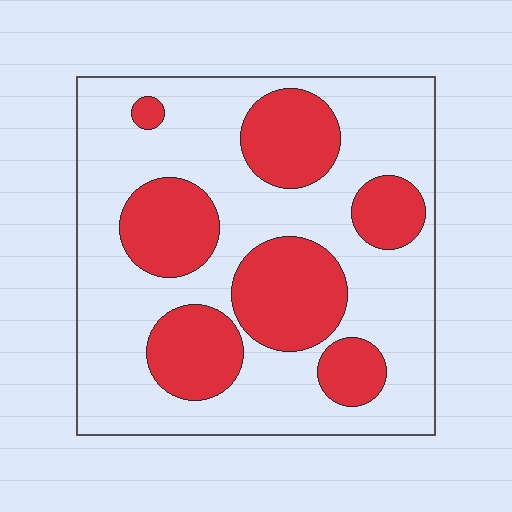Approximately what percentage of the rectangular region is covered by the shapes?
Approximately 35%.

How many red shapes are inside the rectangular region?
7.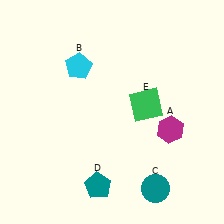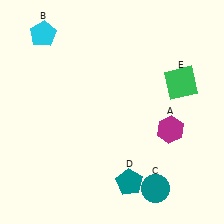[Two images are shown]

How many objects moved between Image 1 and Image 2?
3 objects moved between the two images.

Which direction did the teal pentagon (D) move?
The teal pentagon (D) moved right.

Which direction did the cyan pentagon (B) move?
The cyan pentagon (B) moved left.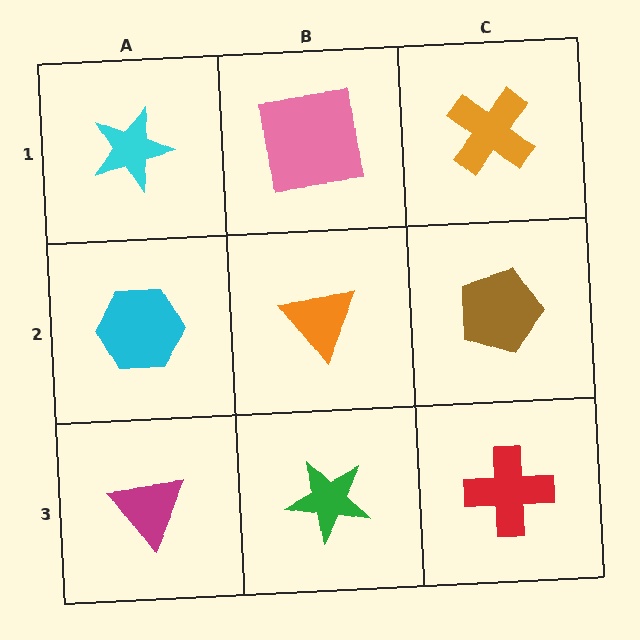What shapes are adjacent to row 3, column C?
A brown pentagon (row 2, column C), a green star (row 3, column B).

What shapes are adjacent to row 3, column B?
An orange triangle (row 2, column B), a magenta triangle (row 3, column A), a red cross (row 3, column C).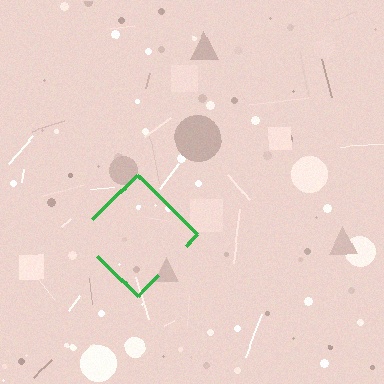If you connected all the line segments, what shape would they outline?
They would outline a diamond.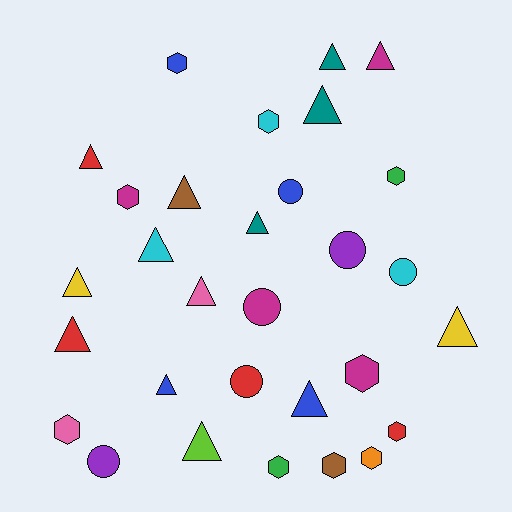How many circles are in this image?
There are 6 circles.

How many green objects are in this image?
There are 2 green objects.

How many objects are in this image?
There are 30 objects.